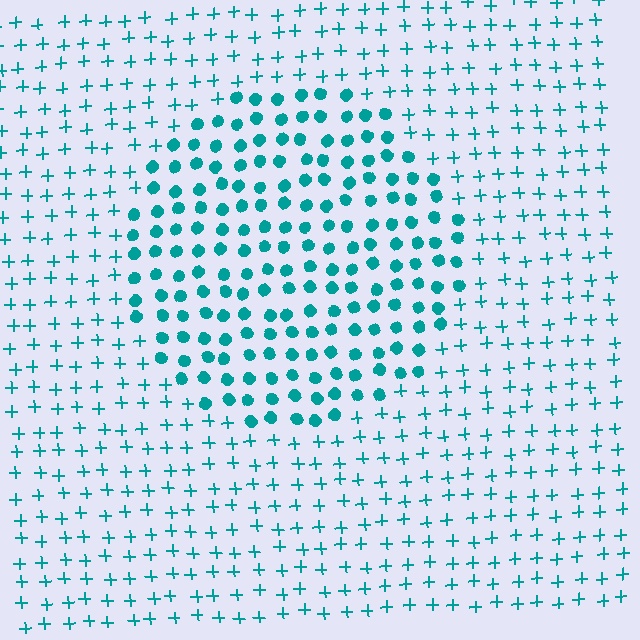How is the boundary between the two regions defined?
The boundary is defined by a change in element shape: circles inside vs. plus signs outside. All elements share the same color and spacing.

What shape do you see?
I see a circle.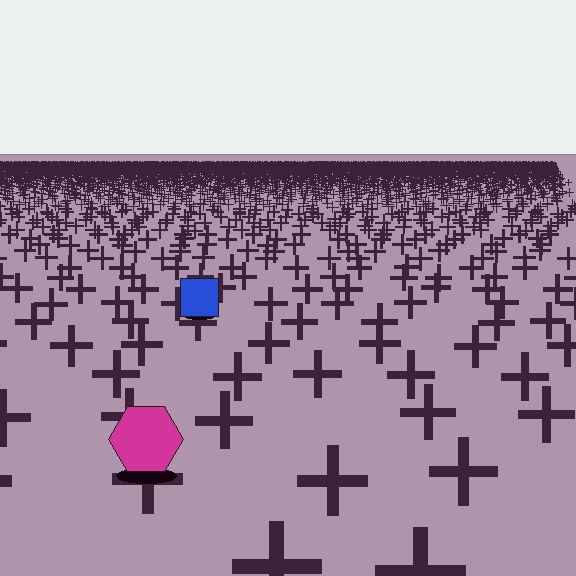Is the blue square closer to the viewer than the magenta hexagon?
No. The magenta hexagon is closer — you can tell from the texture gradient: the ground texture is coarser near it.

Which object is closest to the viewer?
The magenta hexagon is closest. The texture marks near it are larger and more spread out.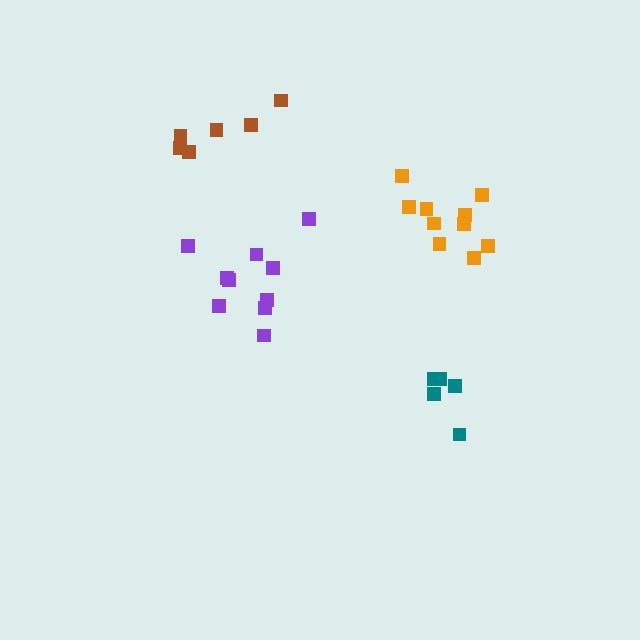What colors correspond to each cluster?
The clusters are colored: purple, teal, orange, brown.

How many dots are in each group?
Group 1: 10 dots, Group 2: 5 dots, Group 3: 10 dots, Group 4: 6 dots (31 total).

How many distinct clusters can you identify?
There are 4 distinct clusters.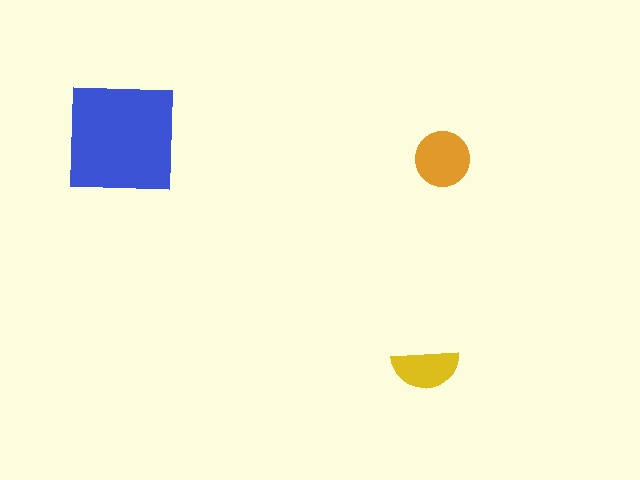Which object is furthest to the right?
The orange circle is rightmost.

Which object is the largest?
The blue square.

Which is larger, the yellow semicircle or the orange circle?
The orange circle.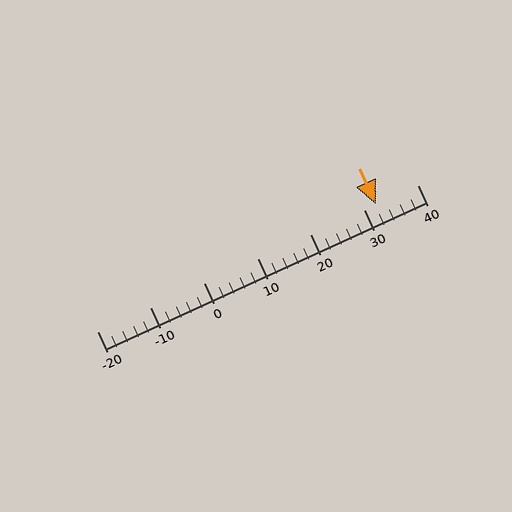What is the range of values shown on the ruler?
The ruler shows values from -20 to 40.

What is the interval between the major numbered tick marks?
The major tick marks are spaced 10 units apart.